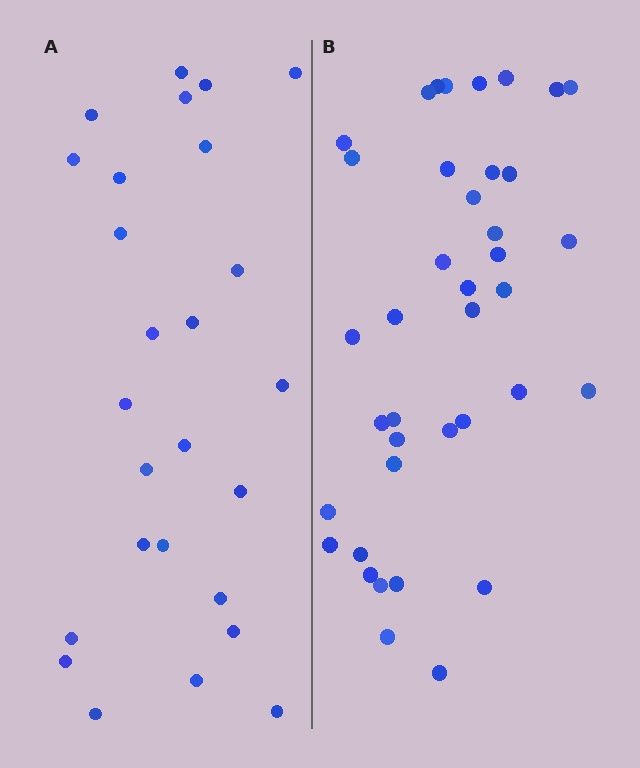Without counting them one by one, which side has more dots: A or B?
Region B (the right region) has more dots.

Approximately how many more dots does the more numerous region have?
Region B has approximately 15 more dots than region A.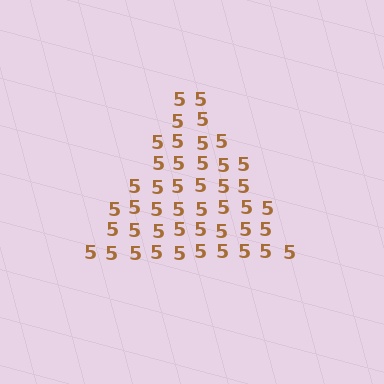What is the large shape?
The large shape is a triangle.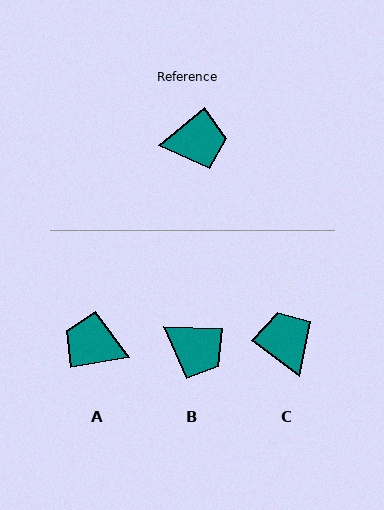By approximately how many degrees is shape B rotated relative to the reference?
Approximately 41 degrees clockwise.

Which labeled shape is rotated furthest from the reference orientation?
A, about 151 degrees away.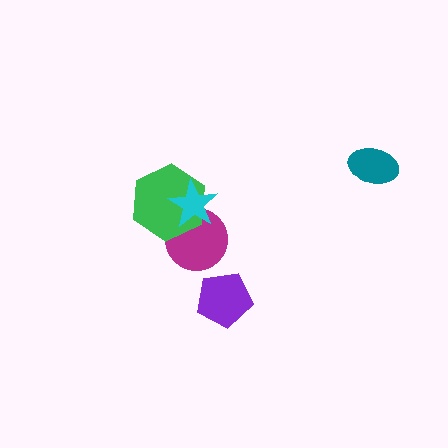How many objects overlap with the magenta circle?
2 objects overlap with the magenta circle.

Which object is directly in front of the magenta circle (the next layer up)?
The green hexagon is directly in front of the magenta circle.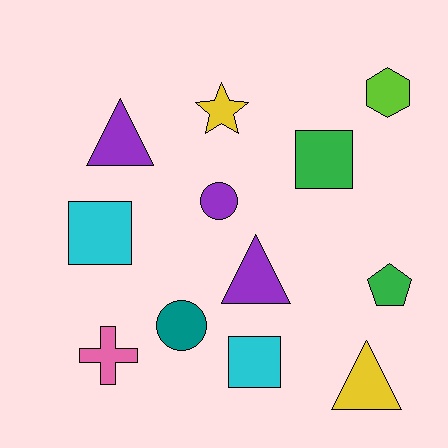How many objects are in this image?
There are 12 objects.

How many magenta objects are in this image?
There are no magenta objects.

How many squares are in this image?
There are 3 squares.